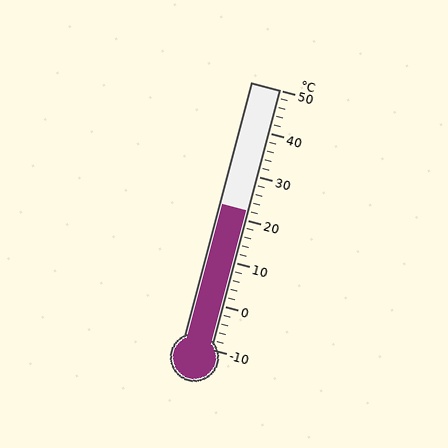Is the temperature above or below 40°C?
The temperature is below 40°C.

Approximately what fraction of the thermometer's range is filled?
The thermometer is filled to approximately 55% of its range.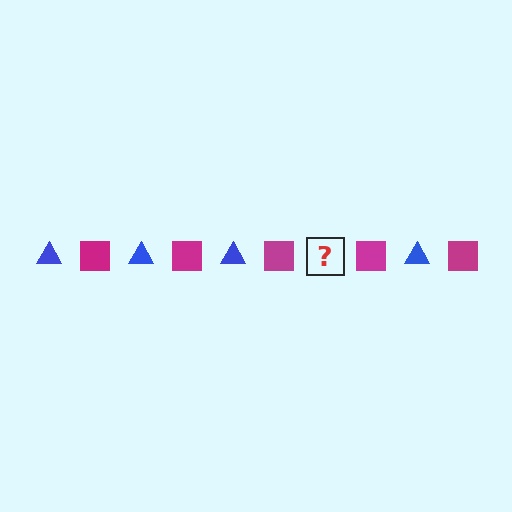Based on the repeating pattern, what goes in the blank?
The blank should be a blue triangle.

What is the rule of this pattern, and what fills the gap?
The rule is that the pattern alternates between blue triangle and magenta square. The gap should be filled with a blue triangle.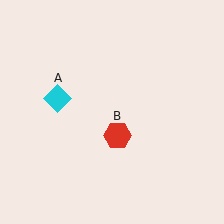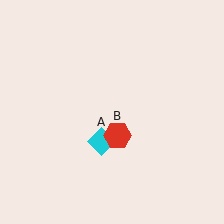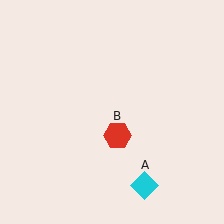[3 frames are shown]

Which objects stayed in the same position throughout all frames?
Red hexagon (object B) remained stationary.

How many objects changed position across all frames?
1 object changed position: cyan diamond (object A).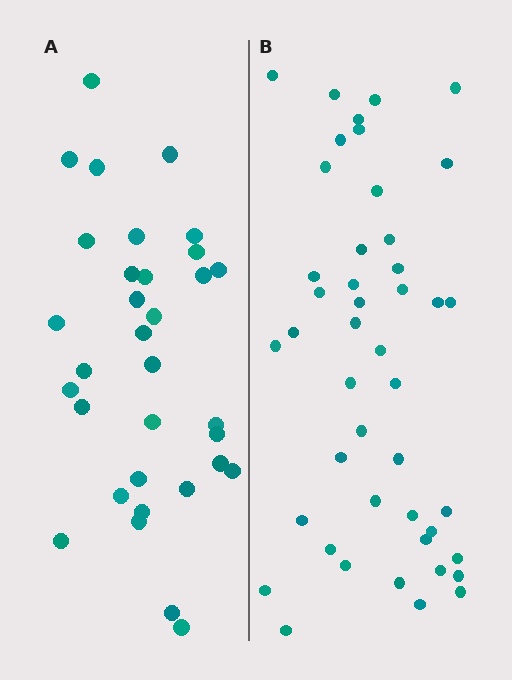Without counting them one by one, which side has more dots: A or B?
Region B (the right region) has more dots.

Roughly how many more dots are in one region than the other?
Region B has roughly 12 or so more dots than region A.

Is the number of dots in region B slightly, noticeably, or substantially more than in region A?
Region B has noticeably more, but not dramatically so. The ratio is roughly 1.4 to 1.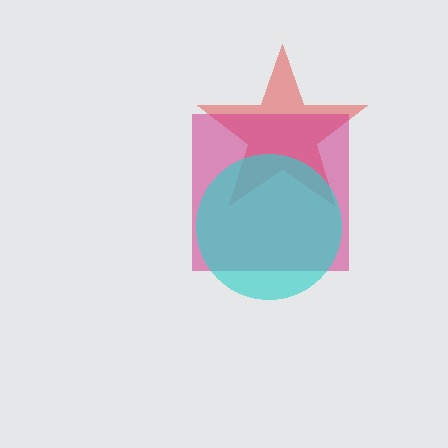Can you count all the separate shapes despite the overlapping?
Yes, there are 3 separate shapes.